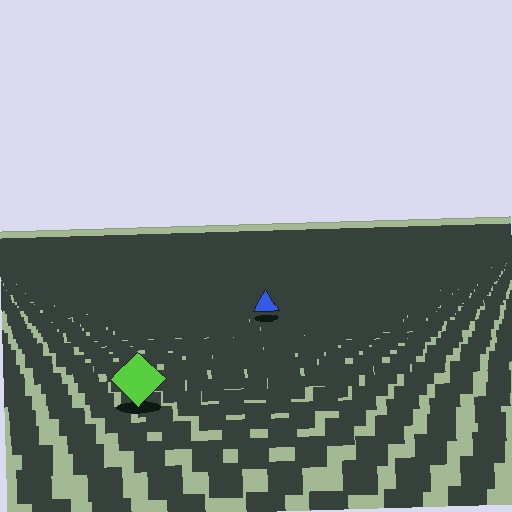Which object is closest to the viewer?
The lime diamond is closest. The texture marks near it are larger and more spread out.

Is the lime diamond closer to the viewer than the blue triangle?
Yes. The lime diamond is closer — you can tell from the texture gradient: the ground texture is coarser near it.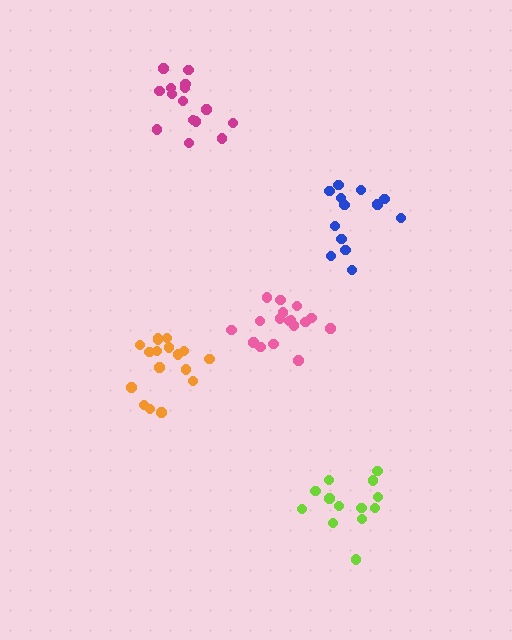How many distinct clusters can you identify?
There are 5 distinct clusters.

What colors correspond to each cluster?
The clusters are colored: pink, magenta, lime, blue, orange.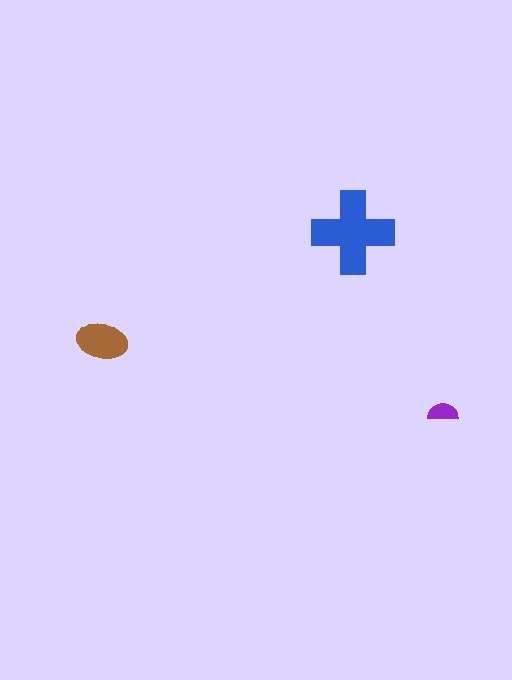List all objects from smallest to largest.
The purple semicircle, the brown ellipse, the blue cross.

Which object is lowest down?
The purple semicircle is bottommost.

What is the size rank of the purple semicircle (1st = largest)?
3rd.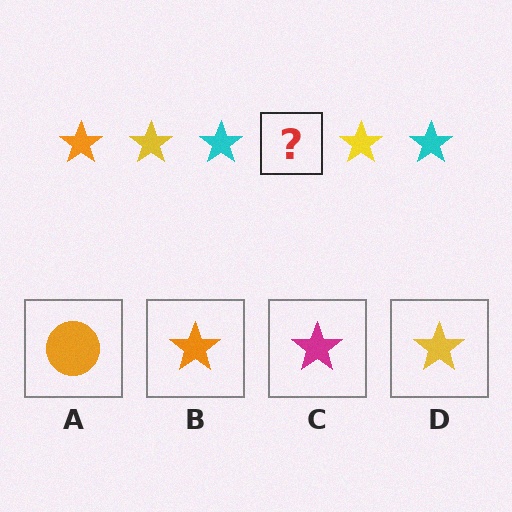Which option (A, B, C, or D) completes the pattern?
B.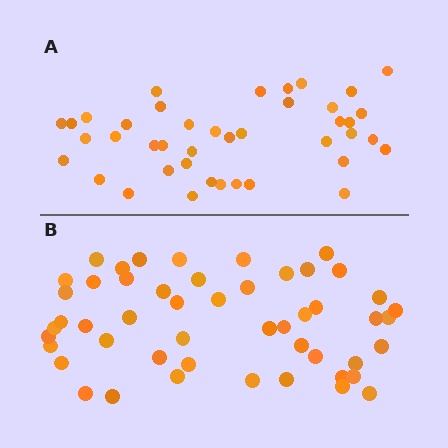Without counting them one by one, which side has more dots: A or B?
Region B (the bottom region) has more dots.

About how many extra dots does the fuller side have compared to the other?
Region B has roughly 8 or so more dots than region A.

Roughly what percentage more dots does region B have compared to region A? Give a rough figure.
About 20% more.